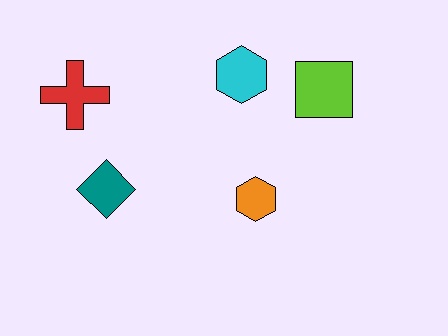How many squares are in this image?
There is 1 square.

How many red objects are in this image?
There is 1 red object.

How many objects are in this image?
There are 5 objects.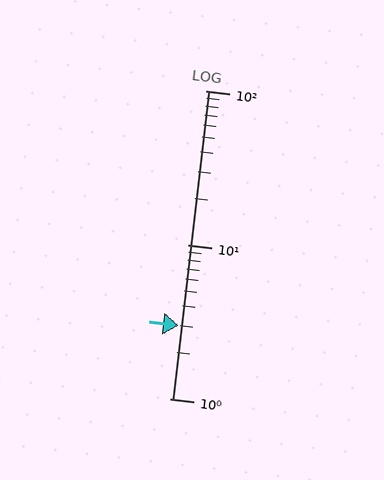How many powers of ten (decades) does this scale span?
The scale spans 2 decades, from 1 to 100.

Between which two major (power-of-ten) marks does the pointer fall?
The pointer is between 1 and 10.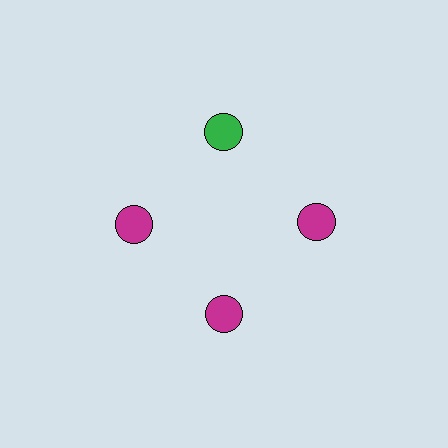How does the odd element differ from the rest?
It has a different color: green instead of magenta.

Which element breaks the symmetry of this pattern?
The green circle at roughly the 12 o'clock position breaks the symmetry. All other shapes are magenta circles.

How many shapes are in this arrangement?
There are 4 shapes arranged in a ring pattern.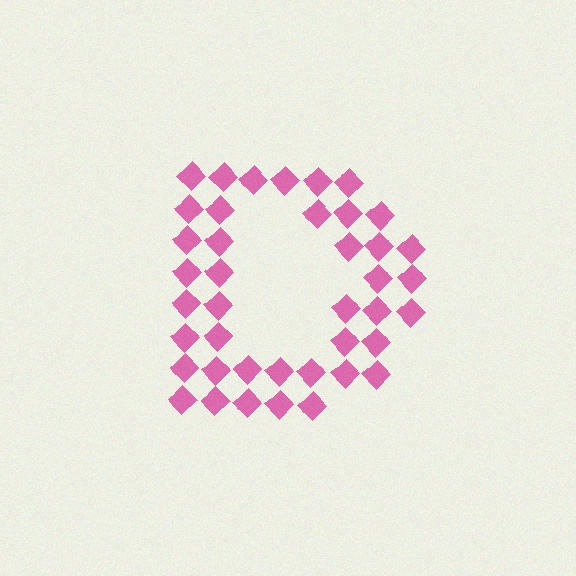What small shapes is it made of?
It is made of small diamonds.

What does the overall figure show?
The overall figure shows the letter D.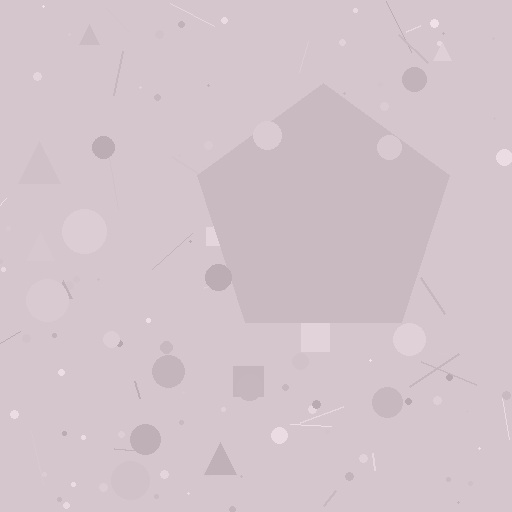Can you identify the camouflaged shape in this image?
The camouflaged shape is a pentagon.